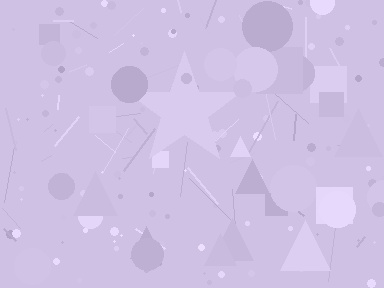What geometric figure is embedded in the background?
A star is embedded in the background.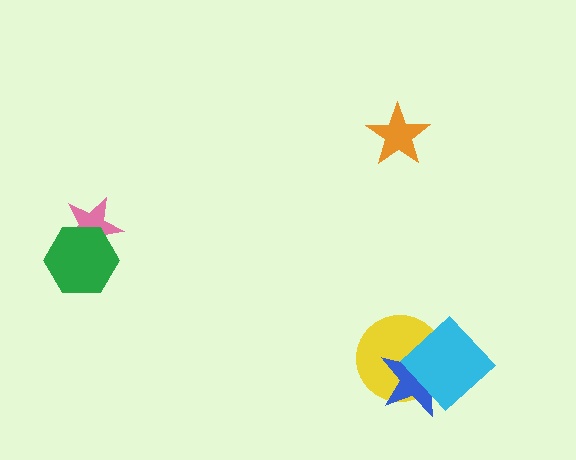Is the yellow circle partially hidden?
Yes, it is partially covered by another shape.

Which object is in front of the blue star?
The cyan diamond is in front of the blue star.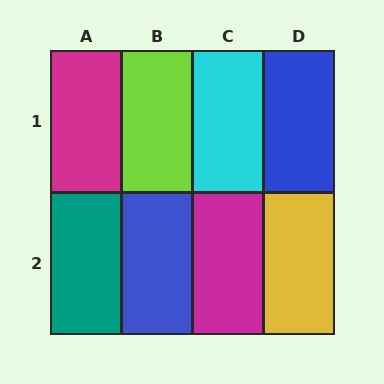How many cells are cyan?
1 cell is cyan.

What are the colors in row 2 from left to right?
Teal, blue, magenta, yellow.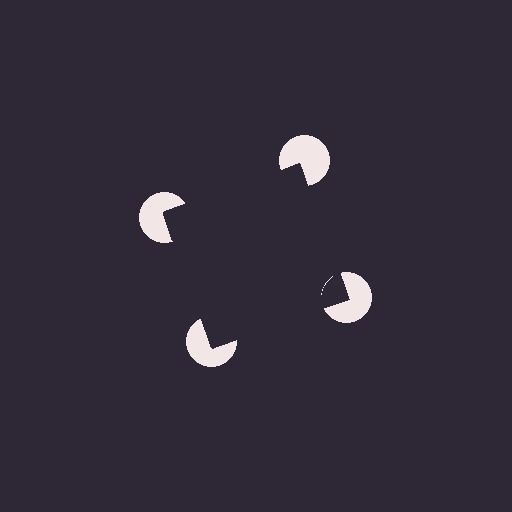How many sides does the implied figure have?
4 sides.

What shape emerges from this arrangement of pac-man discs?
An illusory square — its edges are inferred from the aligned wedge cuts in the pac-man discs, not physically drawn.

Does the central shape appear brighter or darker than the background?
It typically appears slightly darker than the background, even though no actual brightness change is drawn.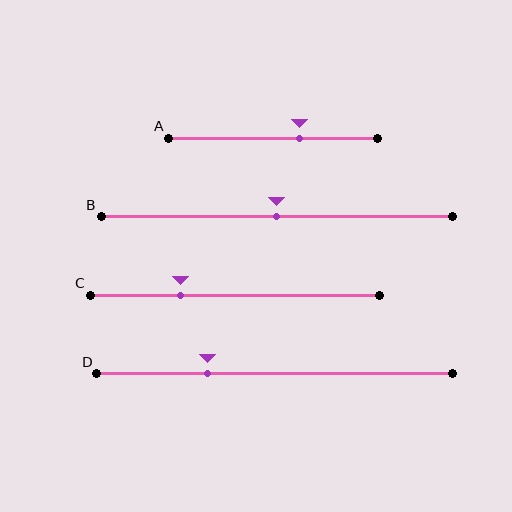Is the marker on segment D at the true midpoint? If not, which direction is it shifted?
No, the marker on segment D is shifted to the left by about 19% of the segment length.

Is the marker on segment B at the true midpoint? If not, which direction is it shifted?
Yes, the marker on segment B is at the true midpoint.